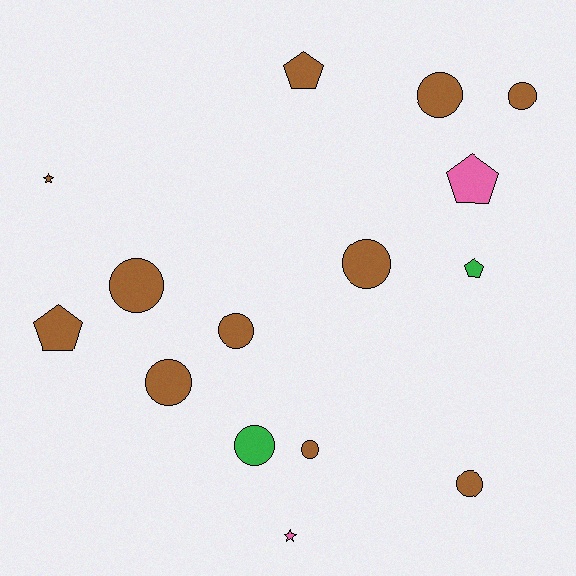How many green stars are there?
There are no green stars.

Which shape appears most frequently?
Circle, with 9 objects.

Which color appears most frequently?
Brown, with 11 objects.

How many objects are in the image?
There are 15 objects.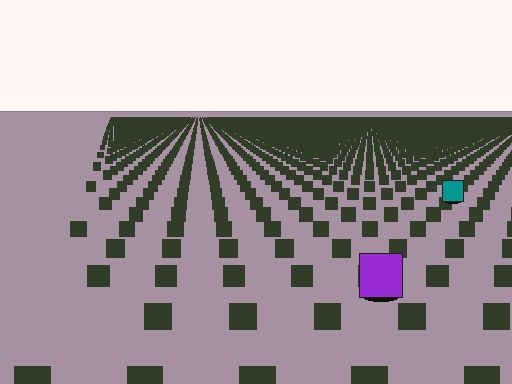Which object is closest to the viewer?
The purple square is closest. The texture marks near it are larger and more spread out.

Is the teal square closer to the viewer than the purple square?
No. The purple square is closer — you can tell from the texture gradient: the ground texture is coarser near it.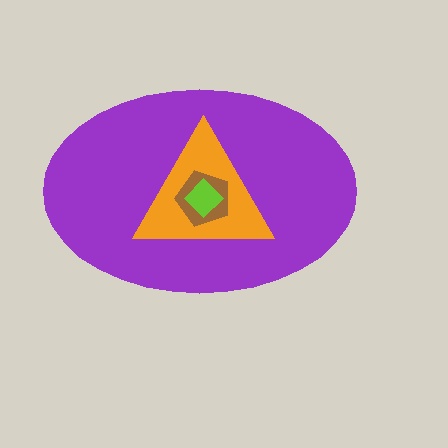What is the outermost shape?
The purple ellipse.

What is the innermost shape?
The lime diamond.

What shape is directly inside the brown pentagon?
The lime diamond.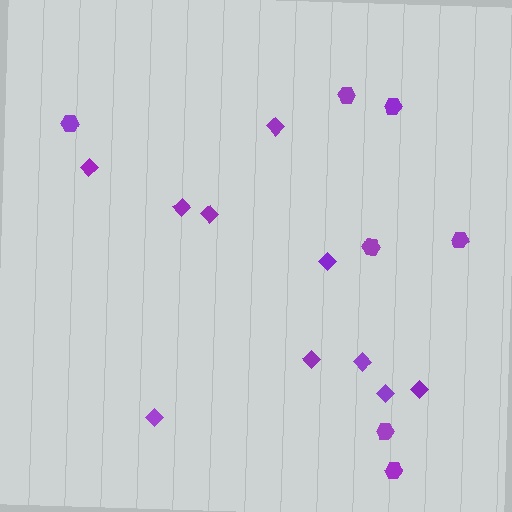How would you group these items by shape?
There are 2 groups: one group of hexagons (7) and one group of diamonds (10).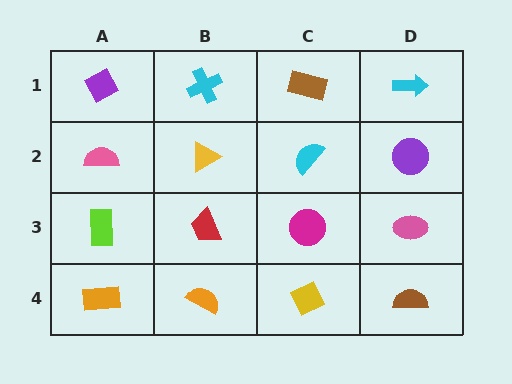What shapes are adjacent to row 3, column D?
A purple circle (row 2, column D), a brown semicircle (row 4, column D), a magenta circle (row 3, column C).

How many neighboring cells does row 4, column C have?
3.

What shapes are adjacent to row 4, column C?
A magenta circle (row 3, column C), an orange semicircle (row 4, column B), a brown semicircle (row 4, column D).